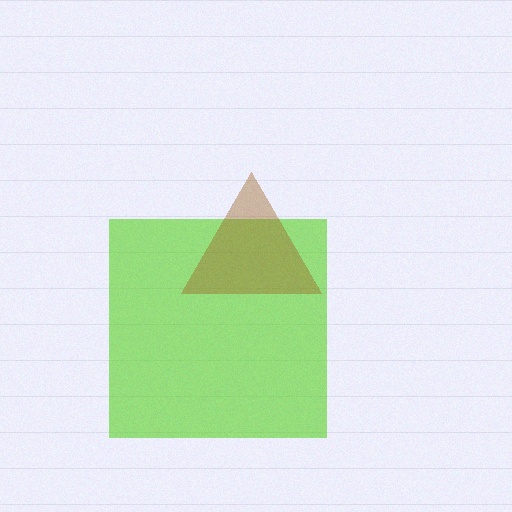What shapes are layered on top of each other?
The layered shapes are: a lime square, a brown triangle.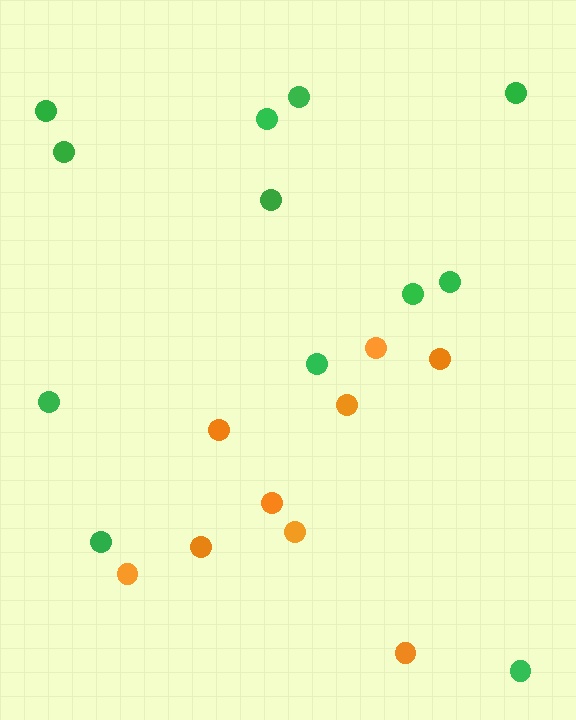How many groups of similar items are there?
There are 2 groups: one group of orange circles (9) and one group of green circles (12).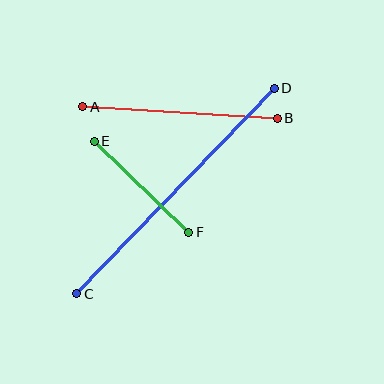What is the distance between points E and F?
The distance is approximately 131 pixels.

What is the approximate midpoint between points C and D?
The midpoint is at approximately (176, 191) pixels.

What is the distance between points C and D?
The distance is approximately 285 pixels.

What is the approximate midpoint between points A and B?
The midpoint is at approximately (180, 112) pixels.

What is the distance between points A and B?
The distance is approximately 195 pixels.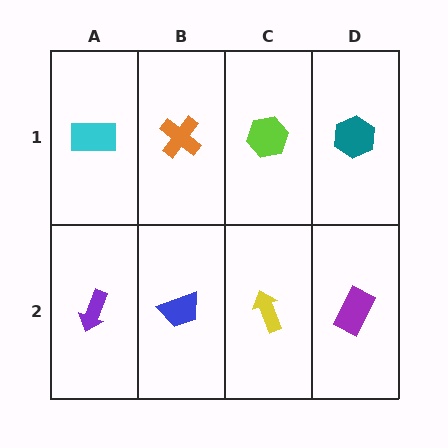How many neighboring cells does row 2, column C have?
3.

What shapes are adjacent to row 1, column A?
A purple arrow (row 2, column A), an orange cross (row 1, column B).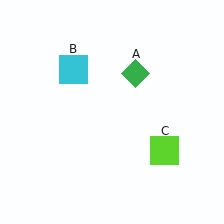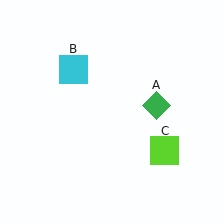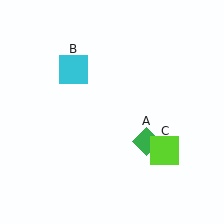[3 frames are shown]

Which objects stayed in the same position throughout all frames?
Cyan square (object B) and lime square (object C) remained stationary.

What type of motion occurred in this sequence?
The green diamond (object A) rotated clockwise around the center of the scene.